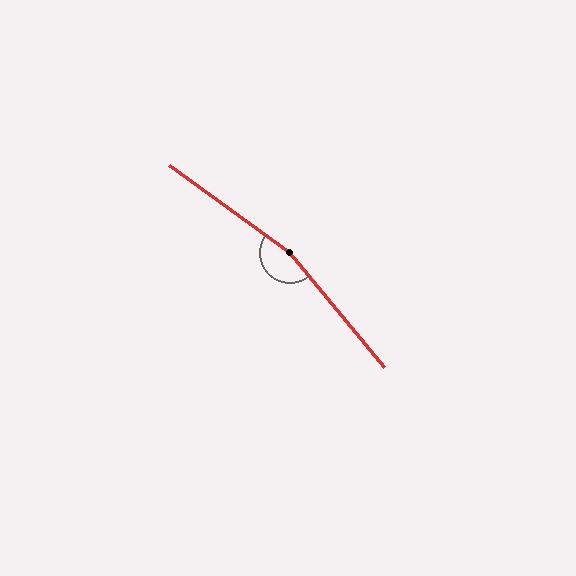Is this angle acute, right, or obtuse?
It is obtuse.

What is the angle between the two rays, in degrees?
Approximately 165 degrees.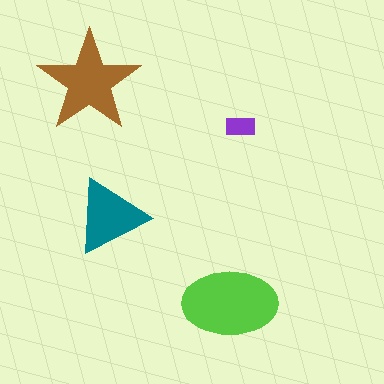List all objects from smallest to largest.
The purple rectangle, the teal triangle, the brown star, the lime ellipse.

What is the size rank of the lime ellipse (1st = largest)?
1st.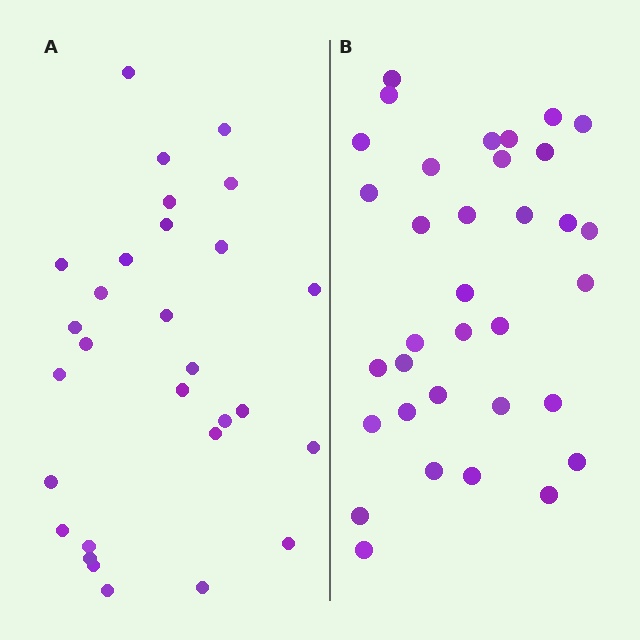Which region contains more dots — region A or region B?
Region B (the right region) has more dots.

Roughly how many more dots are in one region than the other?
Region B has about 5 more dots than region A.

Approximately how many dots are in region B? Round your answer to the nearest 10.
About 30 dots. (The exact count is 34, which rounds to 30.)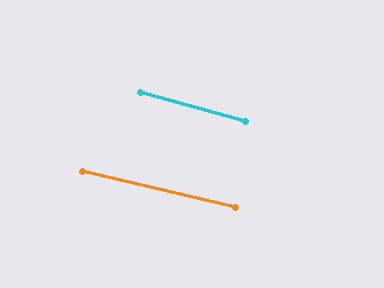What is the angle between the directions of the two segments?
Approximately 2 degrees.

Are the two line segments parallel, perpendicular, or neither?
Parallel — their directions differ by only 2.0°.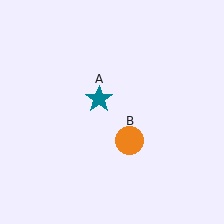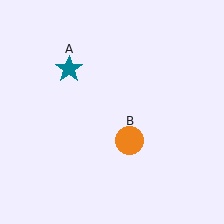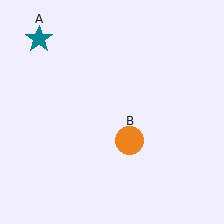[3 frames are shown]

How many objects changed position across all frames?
1 object changed position: teal star (object A).